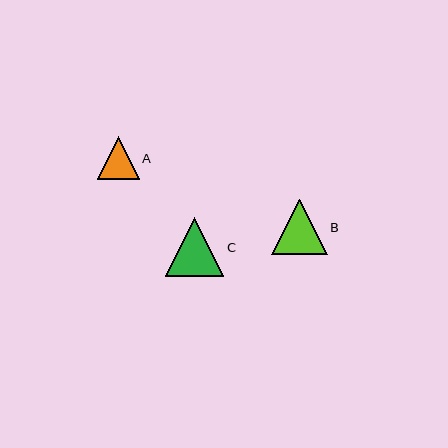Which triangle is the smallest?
Triangle A is the smallest with a size of approximately 42 pixels.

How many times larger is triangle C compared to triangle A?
Triangle C is approximately 1.4 times the size of triangle A.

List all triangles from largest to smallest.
From largest to smallest: C, B, A.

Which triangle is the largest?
Triangle C is the largest with a size of approximately 59 pixels.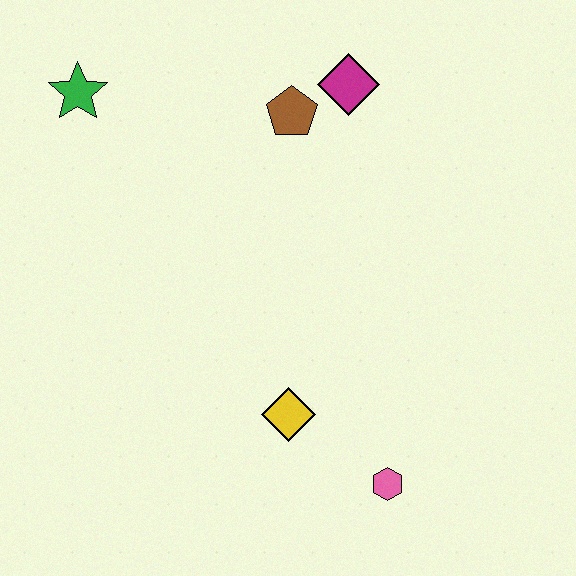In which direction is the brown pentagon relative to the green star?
The brown pentagon is to the right of the green star.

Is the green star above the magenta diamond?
No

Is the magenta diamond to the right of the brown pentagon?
Yes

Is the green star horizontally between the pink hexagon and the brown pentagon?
No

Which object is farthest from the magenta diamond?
The pink hexagon is farthest from the magenta diamond.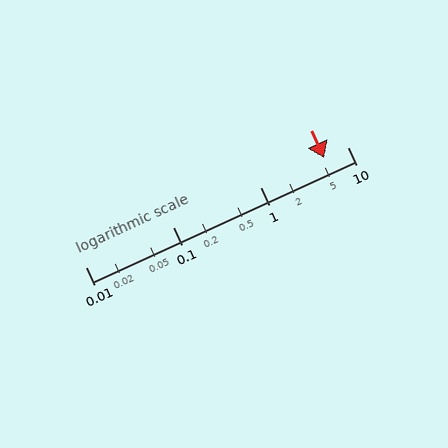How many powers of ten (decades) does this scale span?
The scale spans 3 decades, from 0.01 to 10.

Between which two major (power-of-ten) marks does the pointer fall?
The pointer is between 1 and 10.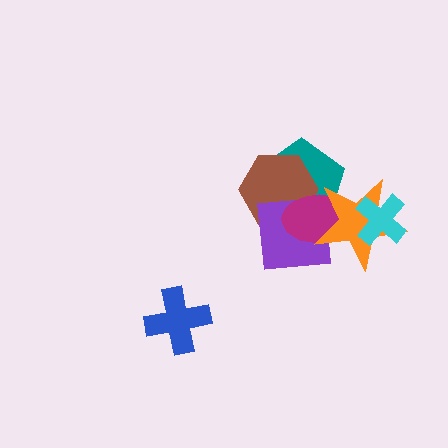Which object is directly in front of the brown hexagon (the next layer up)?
The purple square is directly in front of the brown hexagon.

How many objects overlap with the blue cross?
0 objects overlap with the blue cross.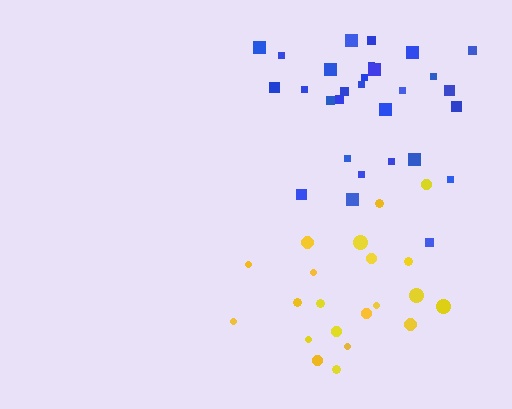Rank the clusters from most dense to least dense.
blue, yellow.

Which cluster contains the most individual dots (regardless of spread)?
Blue (29).